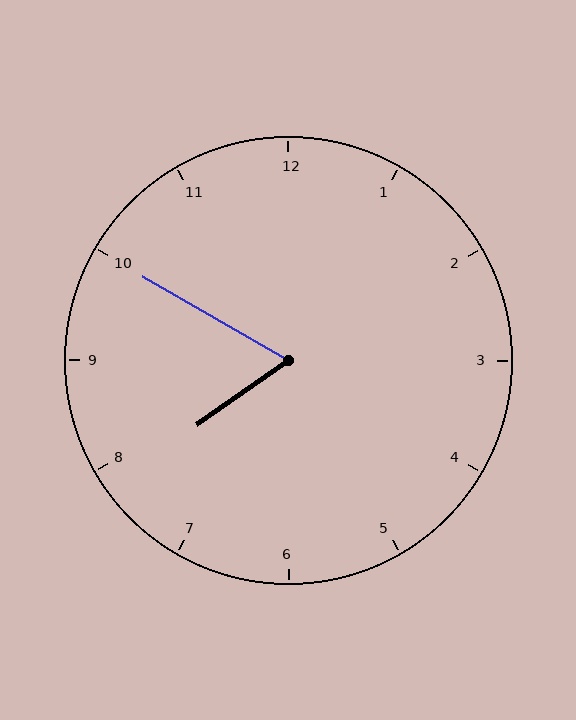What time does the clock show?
7:50.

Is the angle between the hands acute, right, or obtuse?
It is acute.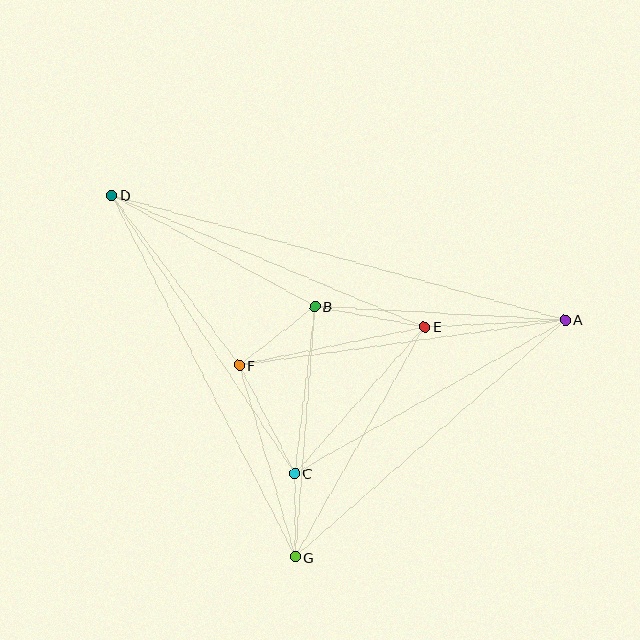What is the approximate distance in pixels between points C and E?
The distance between C and E is approximately 196 pixels.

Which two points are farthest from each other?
Points A and D are farthest from each other.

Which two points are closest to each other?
Points C and G are closest to each other.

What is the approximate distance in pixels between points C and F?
The distance between C and F is approximately 121 pixels.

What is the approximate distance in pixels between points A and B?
The distance between A and B is approximately 251 pixels.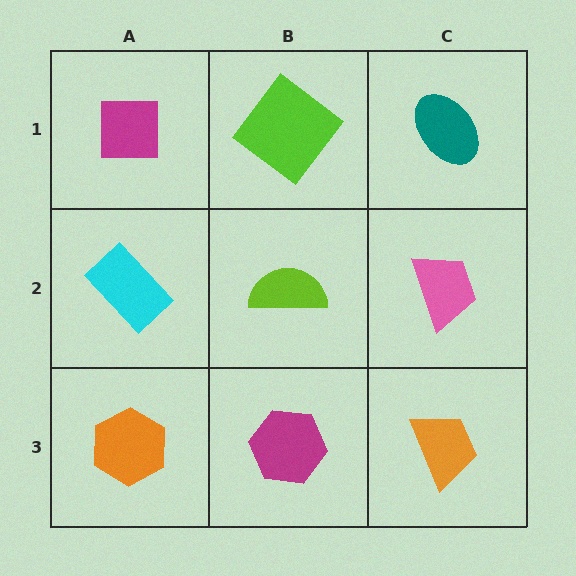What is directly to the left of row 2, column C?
A lime semicircle.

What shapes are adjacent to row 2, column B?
A lime diamond (row 1, column B), a magenta hexagon (row 3, column B), a cyan rectangle (row 2, column A), a pink trapezoid (row 2, column C).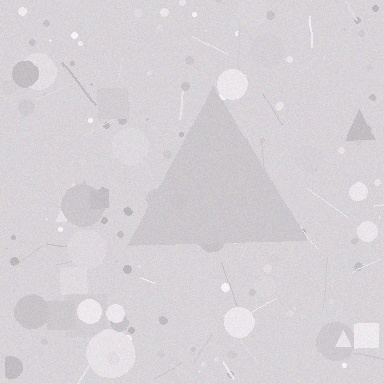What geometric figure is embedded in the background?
A triangle is embedded in the background.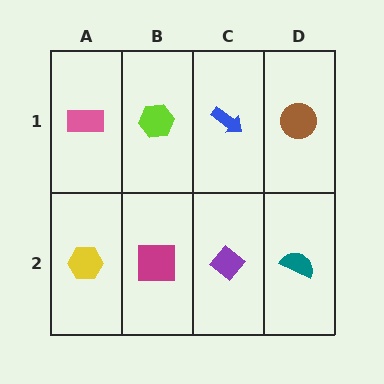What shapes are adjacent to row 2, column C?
A blue arrow (row 1, column C), a magenta square (row 2, column B), a teal semicircle (row 2, column D).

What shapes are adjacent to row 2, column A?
A pink rectangle (row 1, column A), a magenta square (row 2, column B).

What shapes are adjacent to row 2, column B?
A lime hexagon (row 1, column B), a yellow hexagon (row 2, column A), a purple diamond (row 2, column C).